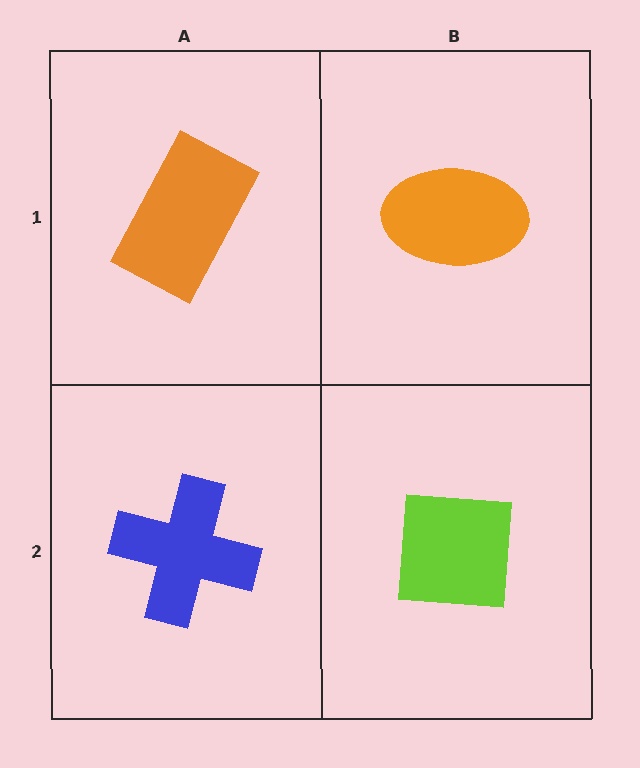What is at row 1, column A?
An orange rectangle.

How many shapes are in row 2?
2 shapes.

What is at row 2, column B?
A lime square.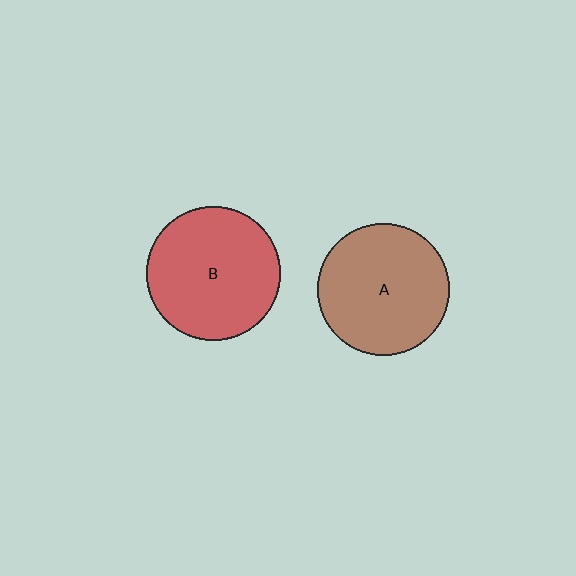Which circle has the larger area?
Circle B (red).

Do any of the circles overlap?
No, none of the circles overlap.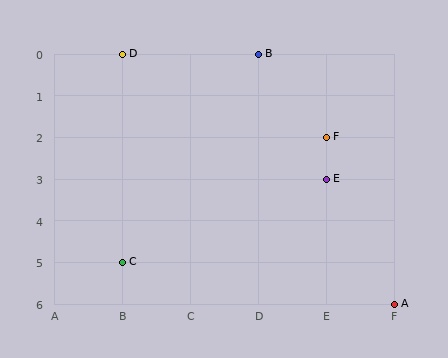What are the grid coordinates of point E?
Point E is at grid coordinates (E, 3).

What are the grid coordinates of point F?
Point F is at grid coordinates (E, 2).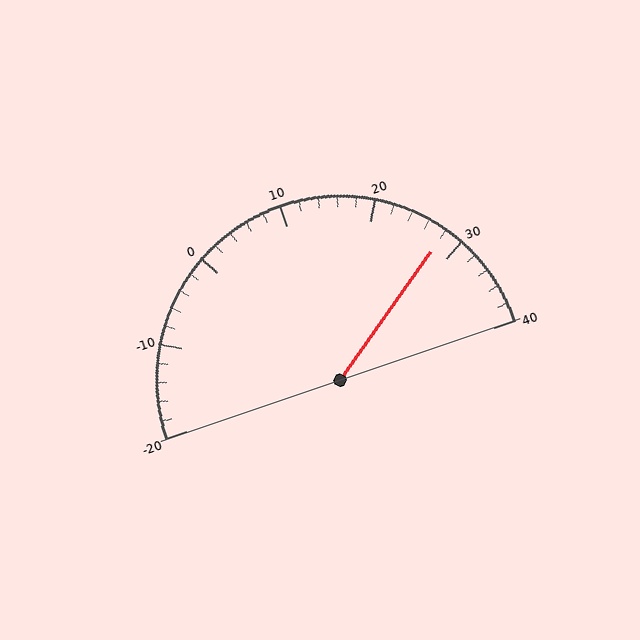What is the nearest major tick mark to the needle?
The nearest major tick mark is 30.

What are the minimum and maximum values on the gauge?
The gauge ranges from -20 to 40.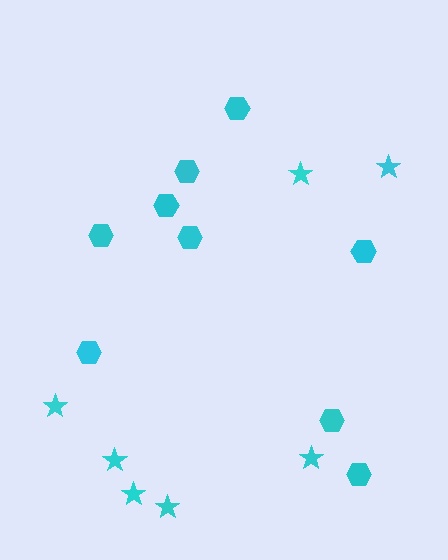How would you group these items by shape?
There are 2 groups: one group of hexagons (9) and one group of stars (7).